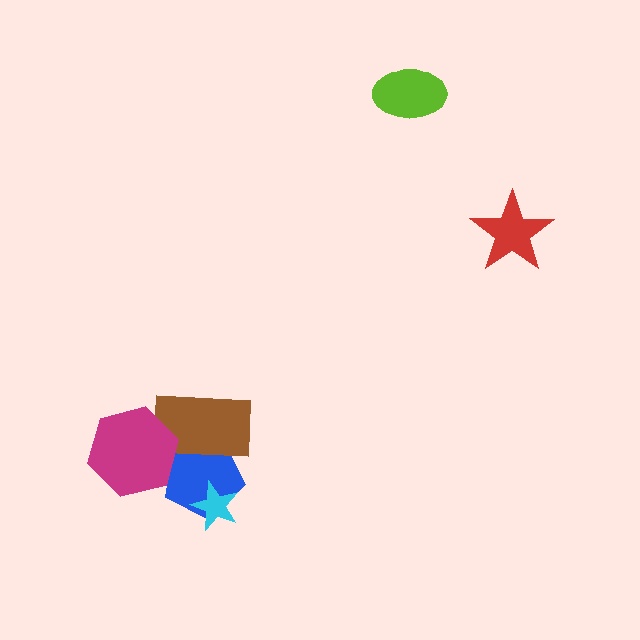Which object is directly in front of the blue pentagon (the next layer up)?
The cyan star is directly in front of the blue pentagon.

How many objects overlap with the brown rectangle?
2 objects overlap with the brown rectangle.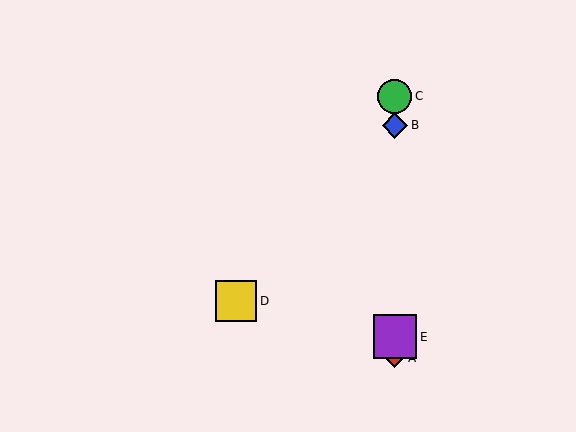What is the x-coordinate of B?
Object B is at x≈395.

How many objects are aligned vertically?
4 objects (A, B, C, E) are aligned vertically.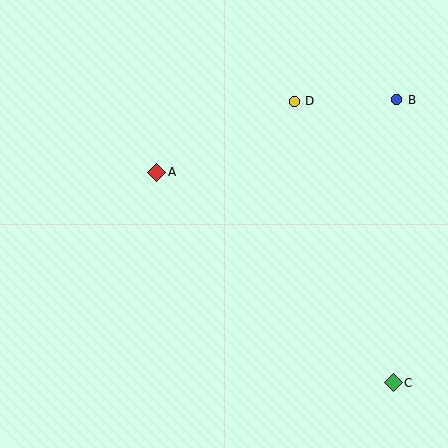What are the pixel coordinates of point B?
Point B is at (397, 100).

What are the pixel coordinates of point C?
Point C is at (393, 383).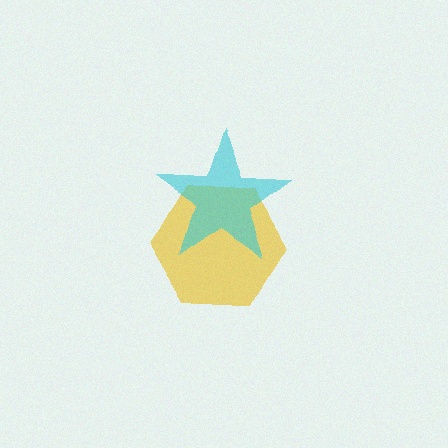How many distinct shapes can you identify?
There are 2 distinct shapes: a yellow hexagon, a cyan star.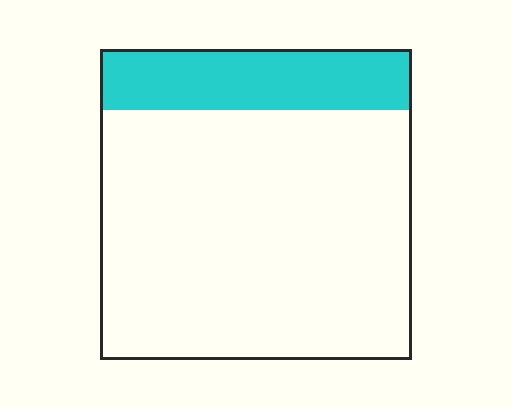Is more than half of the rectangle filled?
No.